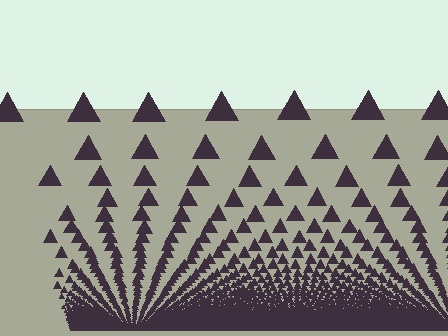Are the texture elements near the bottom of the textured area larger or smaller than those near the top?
Smaller. The gradient is inverted — elements near the bottom are smaller and denser.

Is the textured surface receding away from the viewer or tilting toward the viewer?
The surface appears to tilt toward the viewer. Texture elements get larger and sparser toward the top.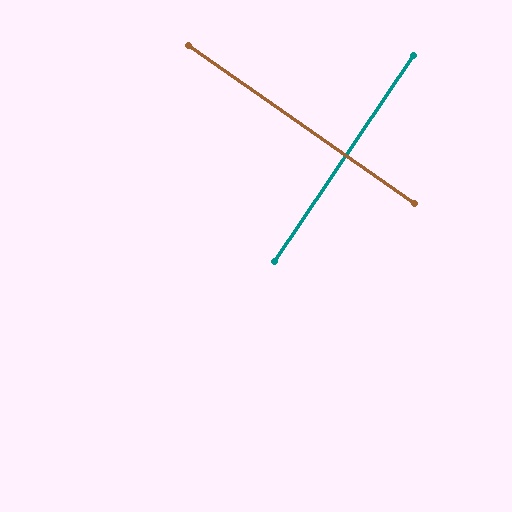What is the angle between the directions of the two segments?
Approximately 89 degrees.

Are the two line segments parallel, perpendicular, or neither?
Perpendicular — they meet at approximately 89°.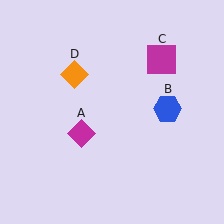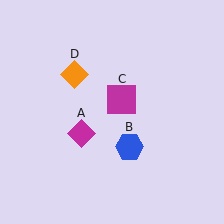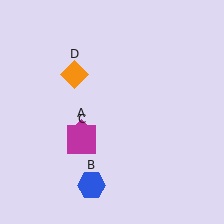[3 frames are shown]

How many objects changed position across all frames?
2 objects changed position: blue hexagon (object B), magenta square (object C).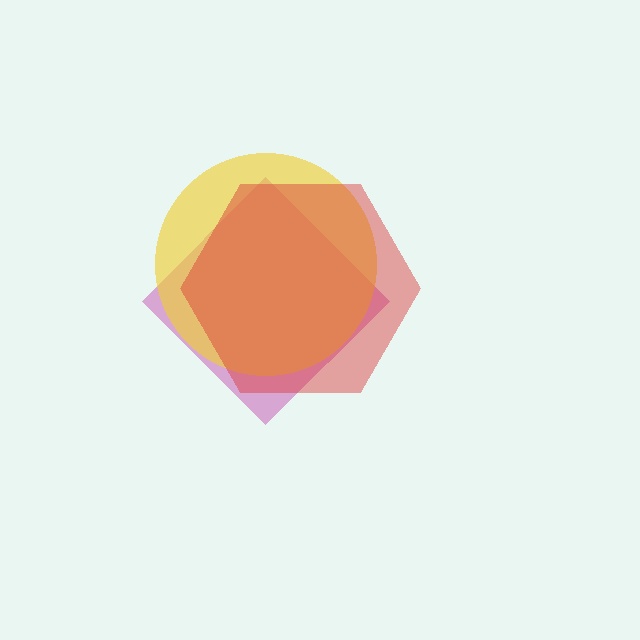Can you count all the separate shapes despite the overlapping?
Yes, there are 3 separate shapes.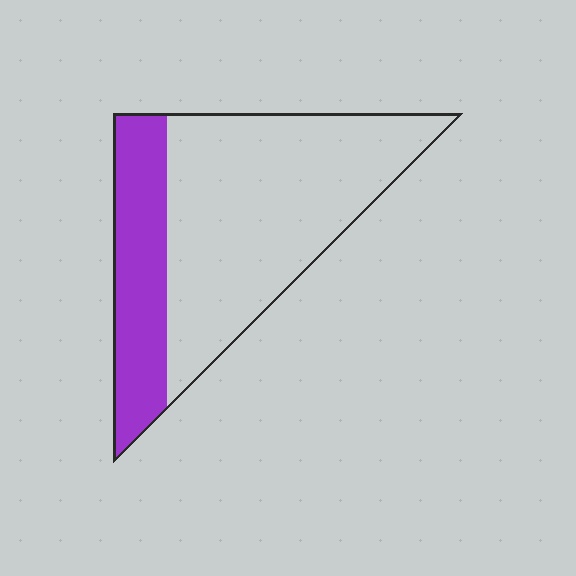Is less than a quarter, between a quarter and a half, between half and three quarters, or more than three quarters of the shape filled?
Between a quarter and a half.